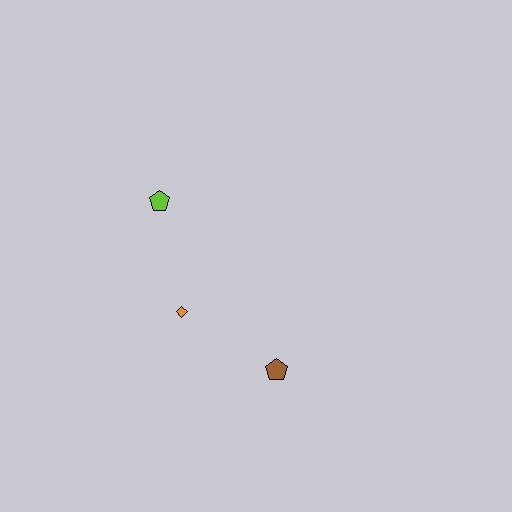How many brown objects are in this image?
There is 1 brown object.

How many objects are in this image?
There are 3 objects.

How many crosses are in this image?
There are no crosses.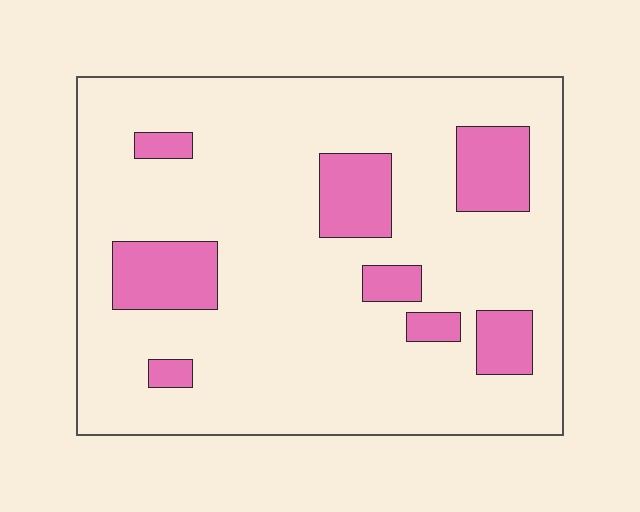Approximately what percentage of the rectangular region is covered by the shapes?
Approximately 15%.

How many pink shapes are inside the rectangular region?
8.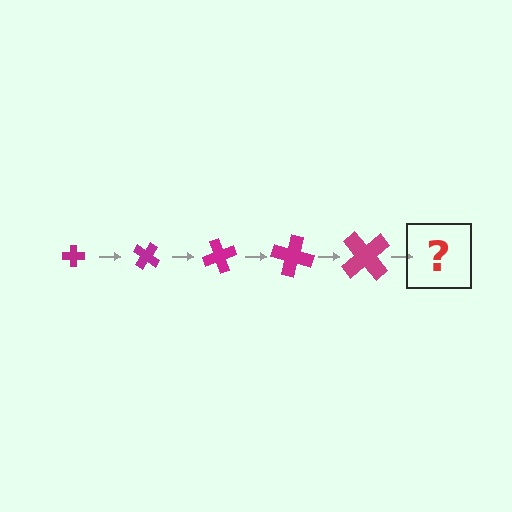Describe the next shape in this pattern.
It should be a cross, larger than the previous one and rotated 175 degrees from the start.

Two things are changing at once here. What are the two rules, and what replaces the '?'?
The two rules are that the cross grows larger each step and it rotates 35 degrees each step. The '?' should be a cross, larger than the previous one and rotated 175 degrees from the start.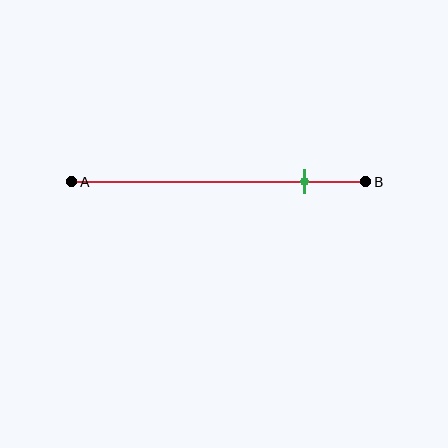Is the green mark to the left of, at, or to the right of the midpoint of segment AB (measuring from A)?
The green mark is to the right of the midpoint of segment AB.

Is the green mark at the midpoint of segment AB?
No, the mark is at about 80% from A, not at the 50% midpoint.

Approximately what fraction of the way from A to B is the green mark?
The green mark is approximately 80% of the way from A to B.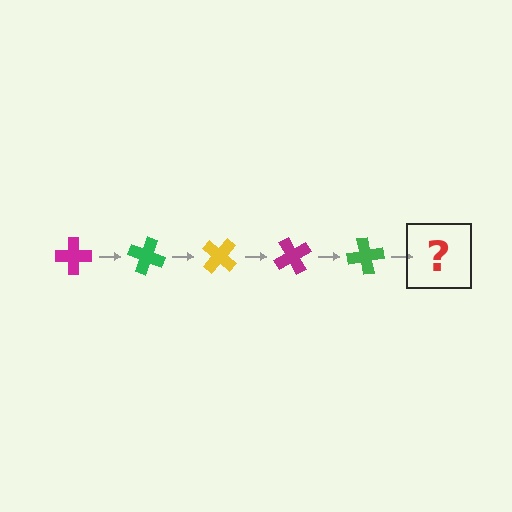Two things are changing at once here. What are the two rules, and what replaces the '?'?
The two rules are that it rotates 20 degrees each step and the color cycles through magenta, green, and yellow. The '?' should be a yellow cross, rotated 100 degrees from the start.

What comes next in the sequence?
The next element should be a yellow cross, rotated 100 degrees from the start.